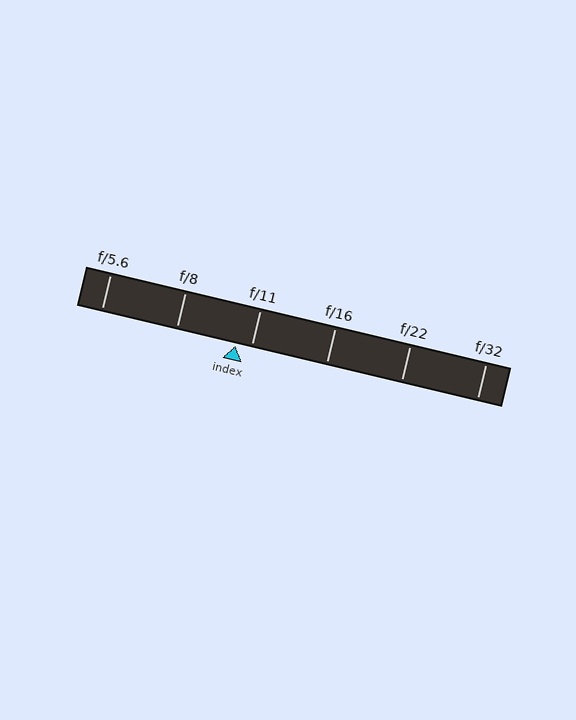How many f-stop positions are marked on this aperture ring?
There are 6 f-stop positions marked.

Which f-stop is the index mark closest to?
The index mark is closest to f/11.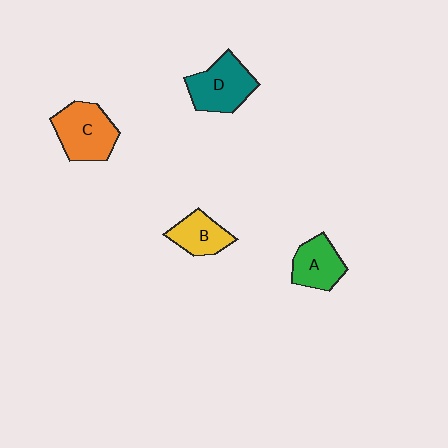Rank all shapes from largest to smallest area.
From largest to smallest: C (orange), D (teal), A (green), B (yellow).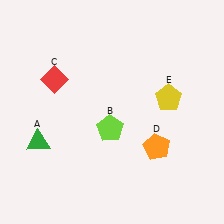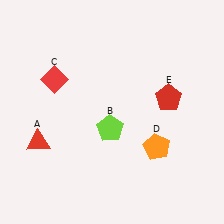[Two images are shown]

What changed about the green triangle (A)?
In Image 1, A is green. In Image 2, it changed to red.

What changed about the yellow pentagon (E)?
In Image 1, E is yellow. In Image 2, it changed to red.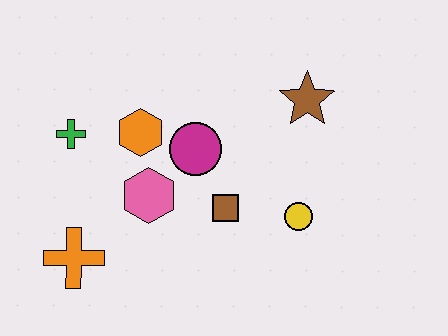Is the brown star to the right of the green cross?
Yes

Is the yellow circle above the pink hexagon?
No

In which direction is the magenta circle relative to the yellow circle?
The magenta circle is to the left of the yellow circle.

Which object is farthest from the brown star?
The orange cross is farthest from the brown star.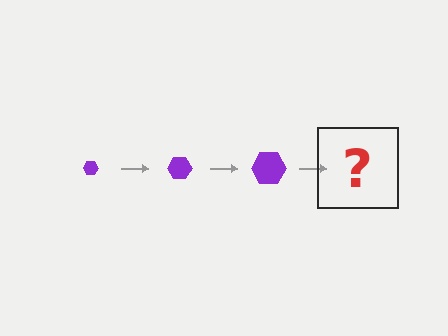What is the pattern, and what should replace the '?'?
The pattern is that the hexagon gets progressively larger each step. The '?' should be a purple hexagon, larger than the previous one.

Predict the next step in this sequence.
The next step is a purple hexagon, larger than the previous one.